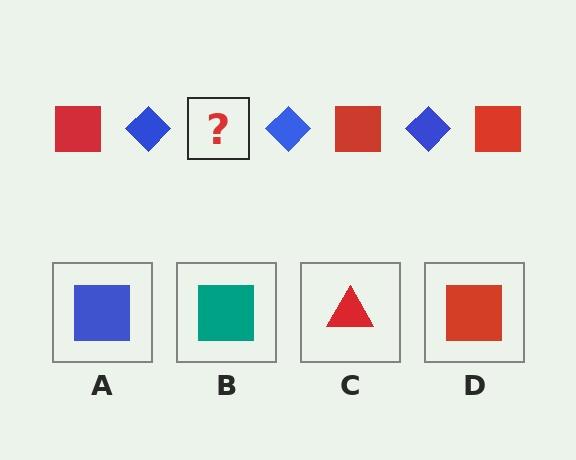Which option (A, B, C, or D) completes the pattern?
D.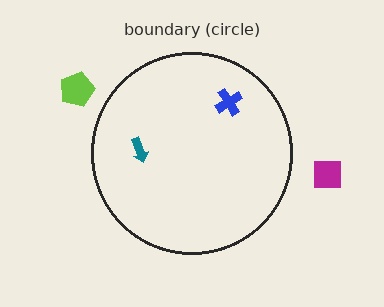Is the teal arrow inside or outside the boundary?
Inside.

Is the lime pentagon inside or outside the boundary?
Outside.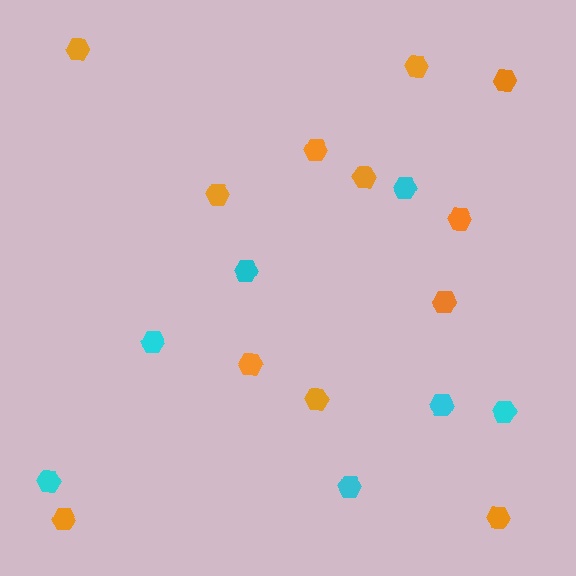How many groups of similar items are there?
There are 2 groups: one group of orange hexagons (12) and one group of cyan hexagons (7).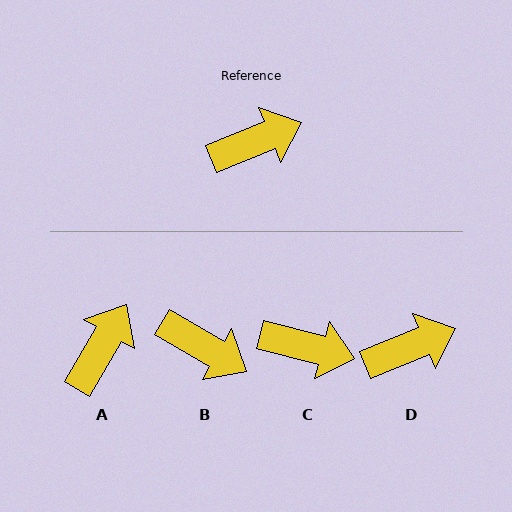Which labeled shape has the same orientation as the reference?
D.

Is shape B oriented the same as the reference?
No, it is off by about 52 degrees.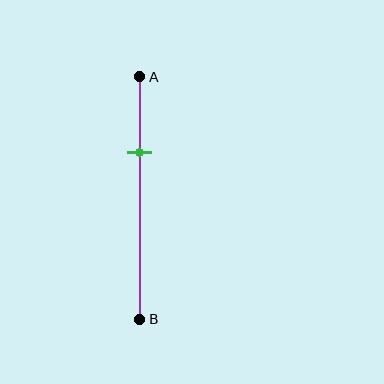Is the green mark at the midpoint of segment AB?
No, the mark is at about 30% from A, not at the 50% midpoint.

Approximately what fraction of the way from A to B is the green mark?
The green mark is approximately 30% of the way from A to B.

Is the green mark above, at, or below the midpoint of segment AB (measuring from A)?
The green mark is above the midpoint of segment AB.